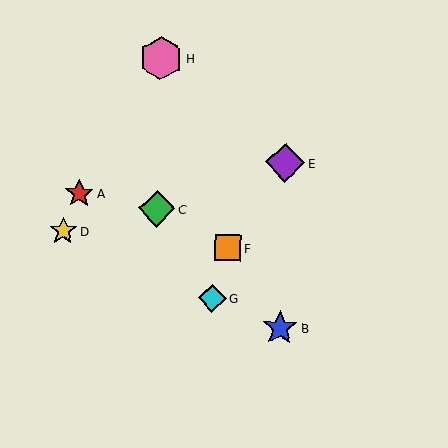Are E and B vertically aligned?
Yes, both are at x≈285.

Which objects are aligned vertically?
Objects B, E are aligned vertically.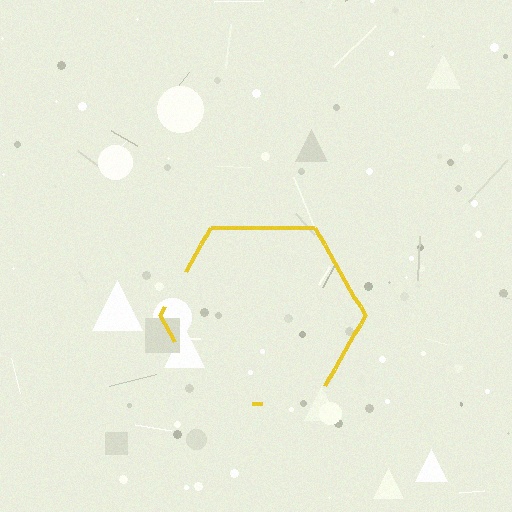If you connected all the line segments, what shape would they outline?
They would outline a hexagon.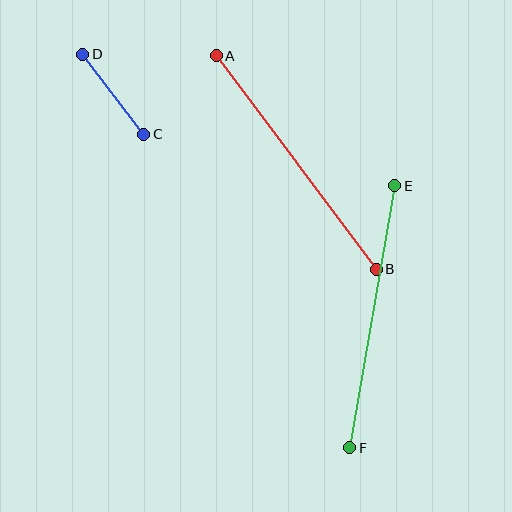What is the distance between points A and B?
The distance is approximately 267 pixels.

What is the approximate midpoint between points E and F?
The midpoint is at approximately (372, 317) pixels.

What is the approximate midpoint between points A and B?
The midpoint is at approximately (296, 162) pixels.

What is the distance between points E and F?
The distance is approximately 266 pixels.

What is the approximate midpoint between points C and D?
The midpoint is at approximately (113, 94) pixels.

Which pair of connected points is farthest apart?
Points A and B are farthest apart.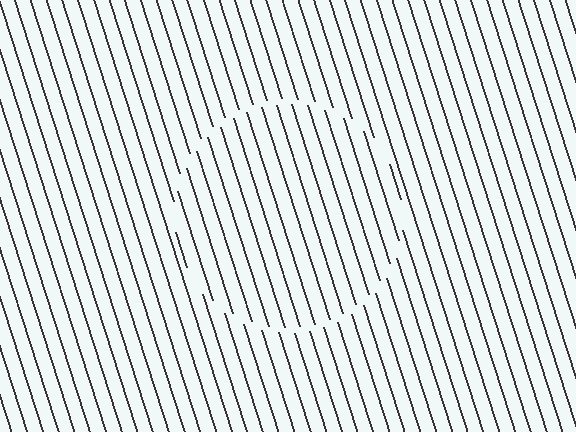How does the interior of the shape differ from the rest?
The interior of the shape contains the same grating, shifted by half a period — the contour is defined by the phase discontinuity where line-ends from the inner and outer gratings abut.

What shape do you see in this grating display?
An illusory circle. The interior of the shape contains the same grating, shifted by half a period — the contour is defined by the phase discontinuity where line-ends from the inner and outer gratings abut.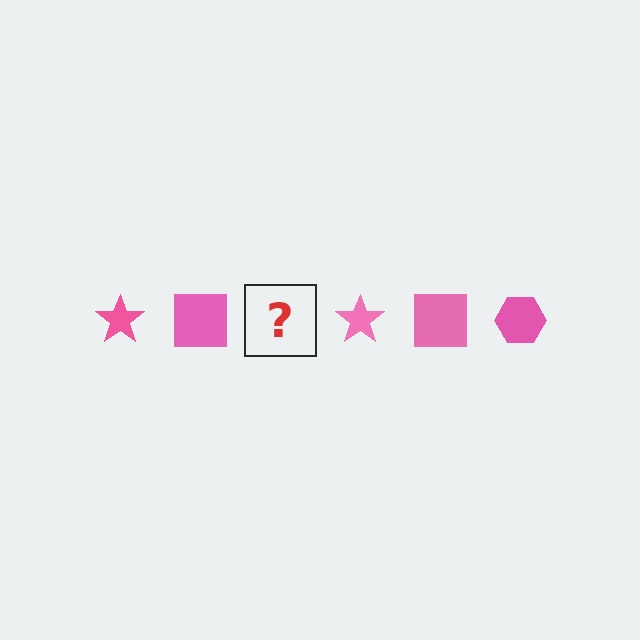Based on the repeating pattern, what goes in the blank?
The blank should be a pink hexagon.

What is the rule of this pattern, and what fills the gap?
The rule is that the pattern cycles through star, square, hexagon shapes in pink. The gap should be filled with a pink hexagon.